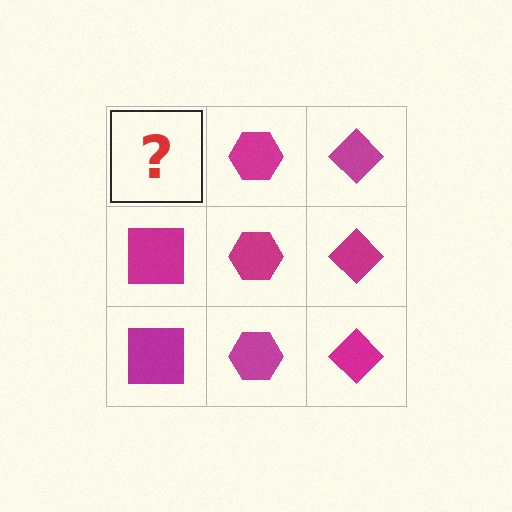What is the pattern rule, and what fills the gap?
The rule is that each column has a consistent shape. The gap should be filled with a magenta square.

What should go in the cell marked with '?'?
The missing cell should contain a magenta square.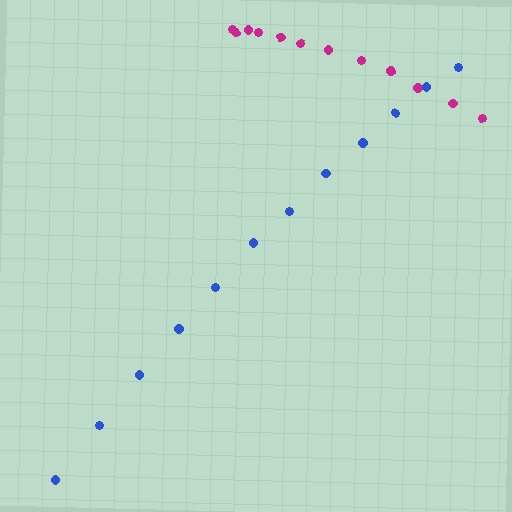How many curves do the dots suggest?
There are 2 distinct paths.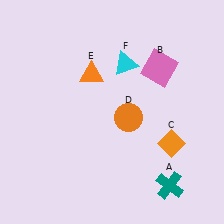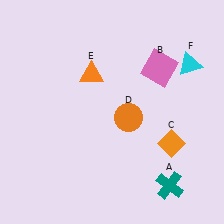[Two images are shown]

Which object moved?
The cyan triangle (F) moved right.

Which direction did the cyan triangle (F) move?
The cyan triangle (F) moved right.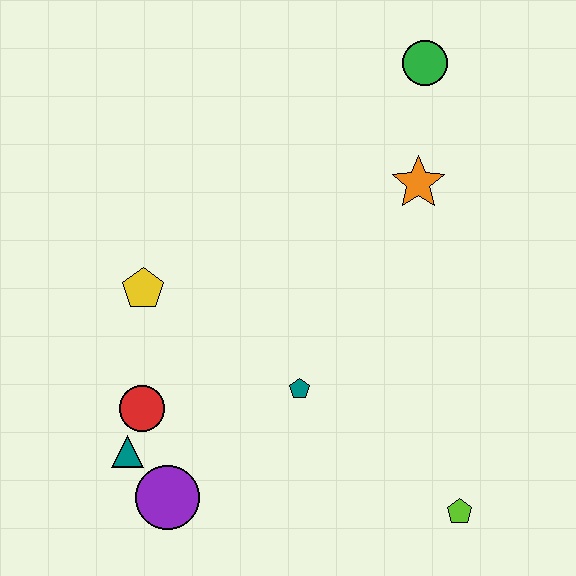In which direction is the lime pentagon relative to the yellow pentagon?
The lime pentagon is to the right of the yellow pentagon.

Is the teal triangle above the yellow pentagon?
No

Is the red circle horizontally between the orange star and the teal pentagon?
No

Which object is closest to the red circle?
The teal triangle is closest to the red circle.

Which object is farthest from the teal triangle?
The green circle is farthest from the teal triangle.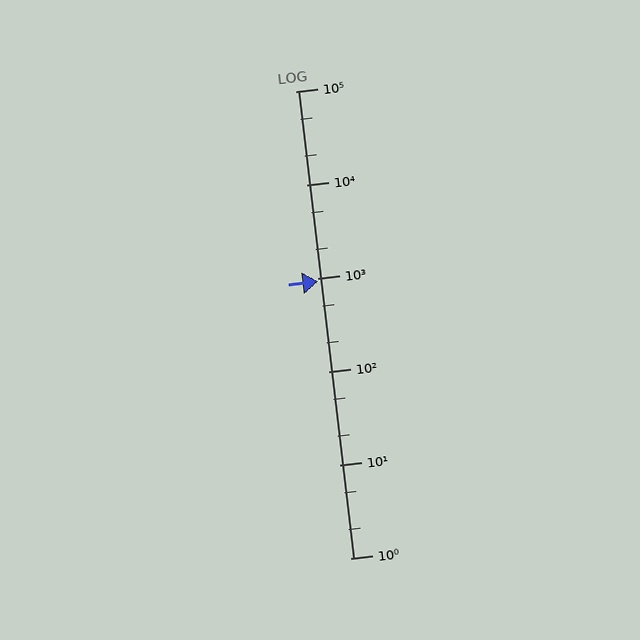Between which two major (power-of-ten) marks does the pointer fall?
The pointer is between 100 and 1000.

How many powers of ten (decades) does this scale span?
The scale spans 5 decades, from 1 to 100000.